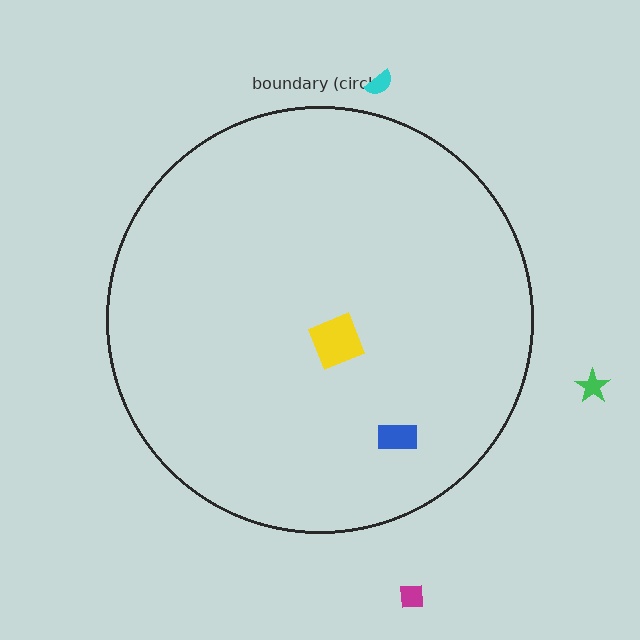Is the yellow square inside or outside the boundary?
Inside.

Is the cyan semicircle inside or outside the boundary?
Outside.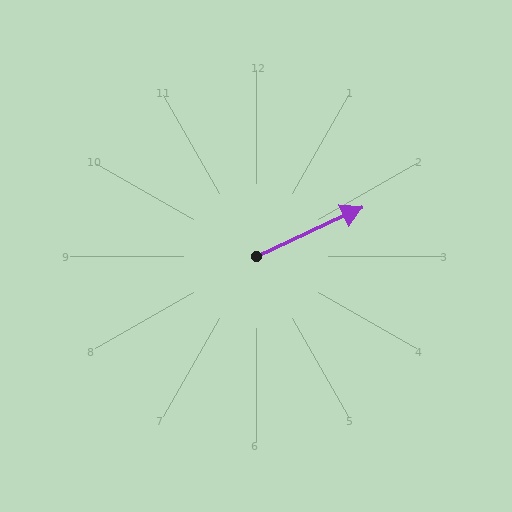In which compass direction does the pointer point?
Northeast.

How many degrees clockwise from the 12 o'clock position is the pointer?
Approximately 65 degrees.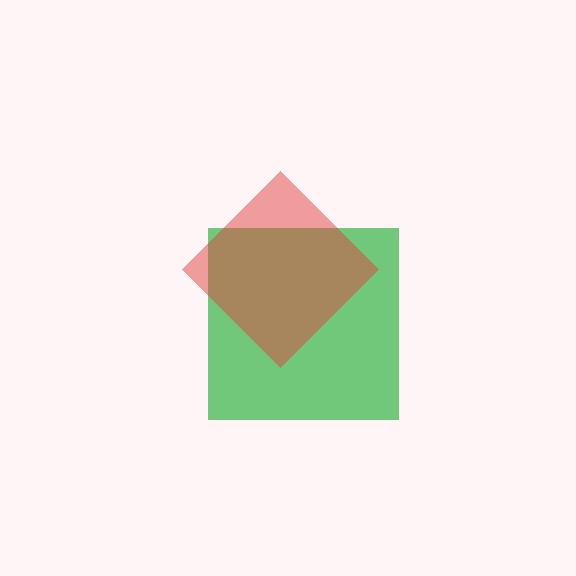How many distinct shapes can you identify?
There are 2 distinct shapes: a green square, a red diamond.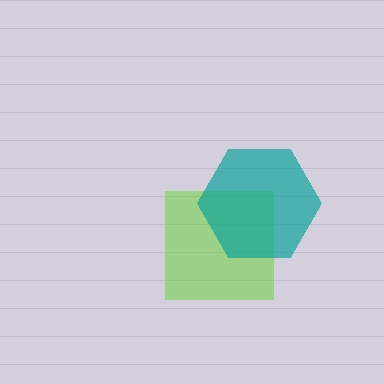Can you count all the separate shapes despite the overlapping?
Yes, there are 2 separate shapes.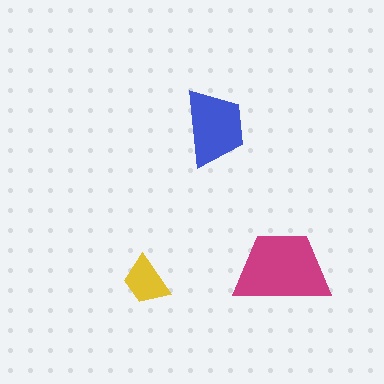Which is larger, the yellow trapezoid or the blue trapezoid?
The blue one.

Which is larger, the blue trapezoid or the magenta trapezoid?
The magenta one.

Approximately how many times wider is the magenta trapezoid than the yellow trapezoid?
About 2 times wider.